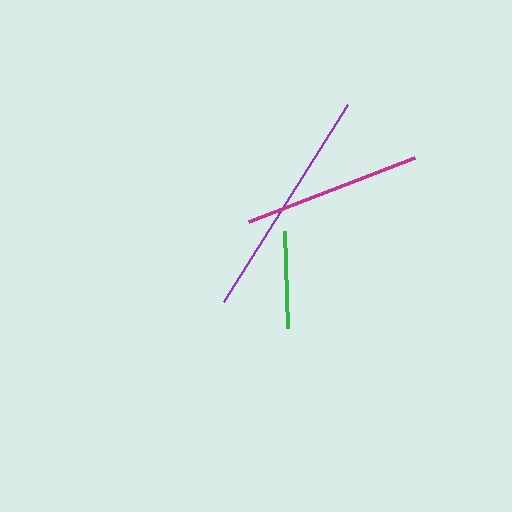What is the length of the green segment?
The green segment is approximately 97 pixels long.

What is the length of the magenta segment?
The magenta segment is approximately 177 pixels long.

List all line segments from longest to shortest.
From longest to shortest: purple, magenta, green.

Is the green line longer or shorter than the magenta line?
The magenta line is longer than the green line.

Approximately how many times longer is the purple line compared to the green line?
The purple line is approximately 2.4 times the length of the green line.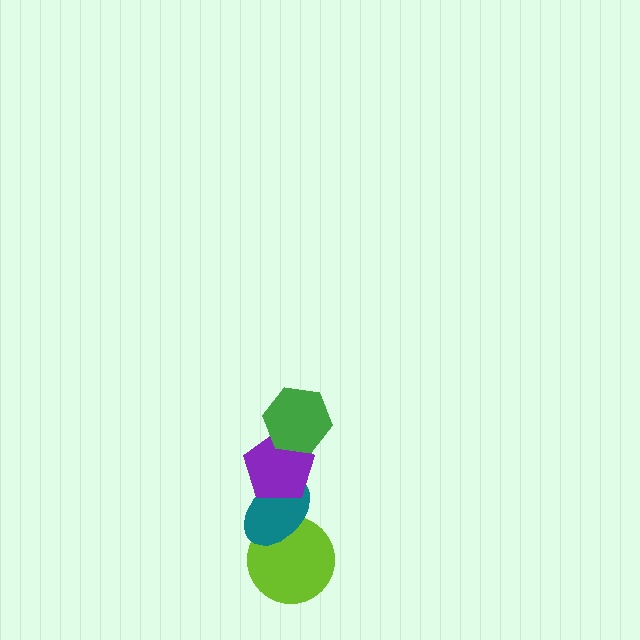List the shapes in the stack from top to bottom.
From top to bottom: the green hexagon, the purple pentagon, the teal ellipse, the lime circle.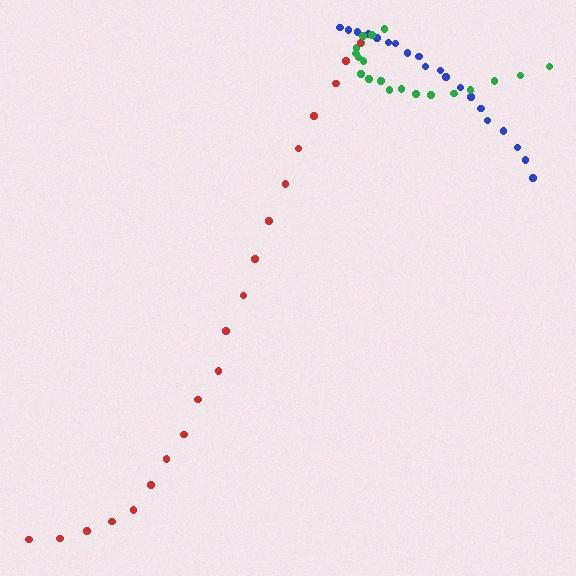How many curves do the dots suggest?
There are 3 distinct paths.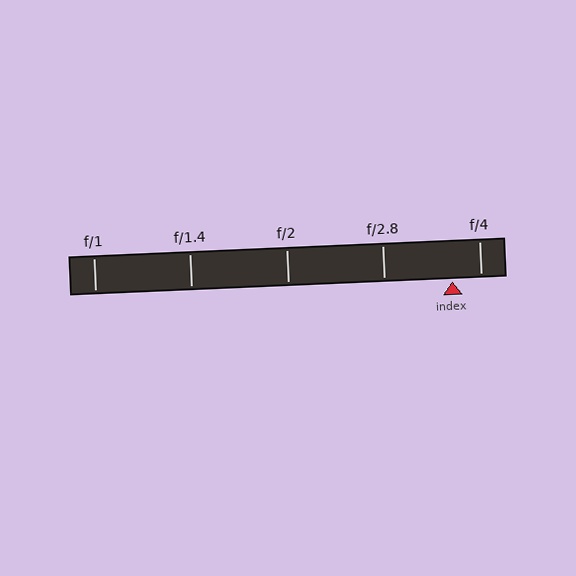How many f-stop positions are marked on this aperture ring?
There are 5 f-stop positions marked.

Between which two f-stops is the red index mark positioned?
The index mark is between f/2.8 and f/4.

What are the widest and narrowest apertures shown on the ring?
The widest aperture shown is f/1 and the narrowest is f/4.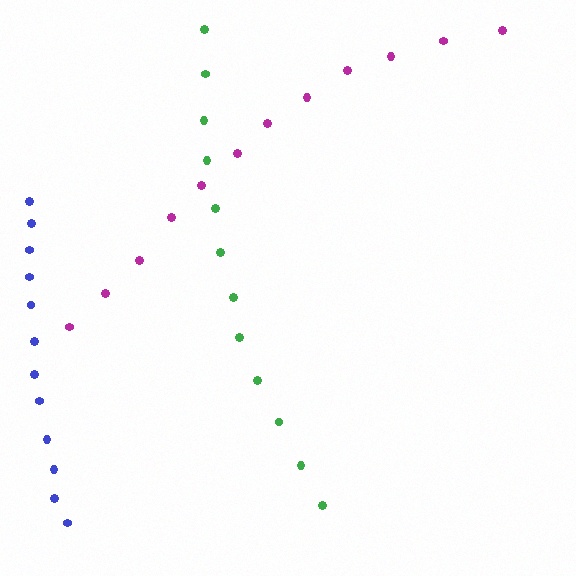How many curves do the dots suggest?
There are 3 distinct paths.